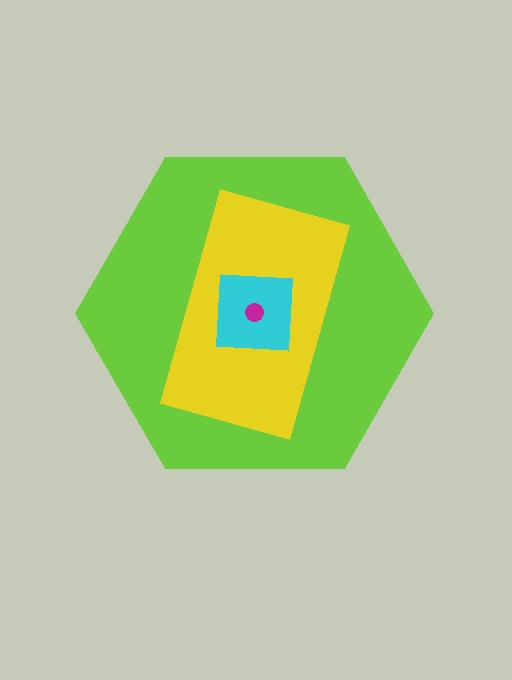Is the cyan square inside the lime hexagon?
Yes.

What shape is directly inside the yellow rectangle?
The cyan square.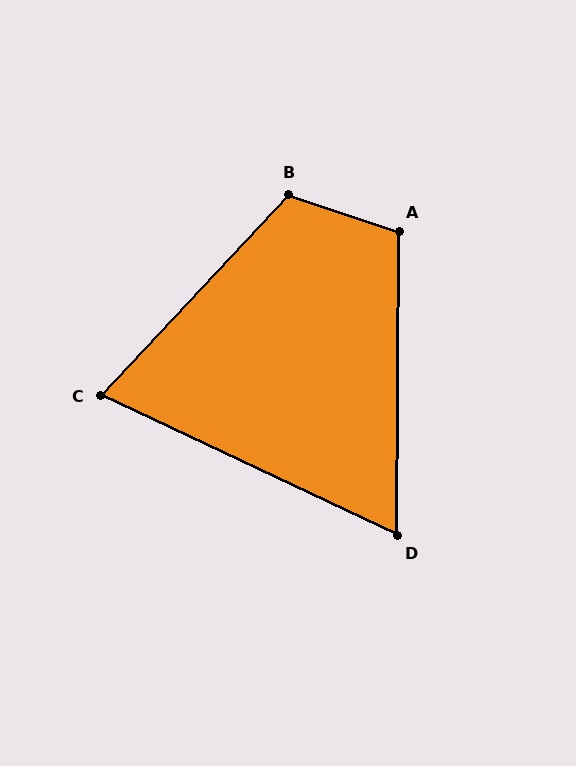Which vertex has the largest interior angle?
B, at approximately 115 degrees.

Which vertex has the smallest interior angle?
D, at approximately 65 degrees.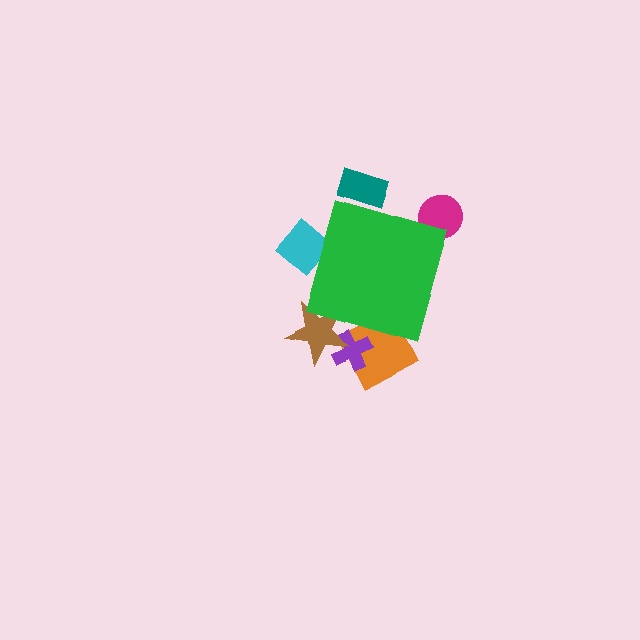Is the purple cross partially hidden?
Yes, the purple cross is partially hidden behind the green diamond.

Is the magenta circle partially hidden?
Yes, the magenta circle is partially hidden behind the green diamond.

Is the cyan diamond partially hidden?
Yes, the cyan diamond is partially hidden behind the green diamond.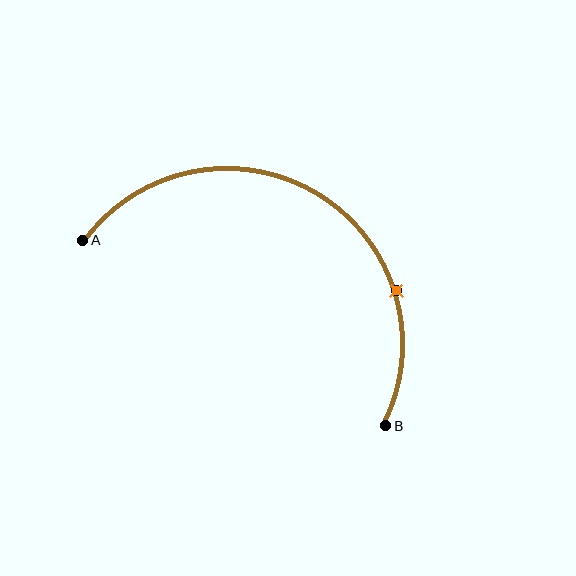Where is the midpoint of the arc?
The arc midpoint is the point on the curve farthest from the straight line joining A and B. It sits above that line.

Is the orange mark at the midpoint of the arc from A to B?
No. The orange mark lies on the arc but is closer to endpoint B. The arc midpoint would be at the point on the curve equidistant along the arc from both A and B.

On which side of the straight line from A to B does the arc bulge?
The arc bulges above the straight line connecting A and B.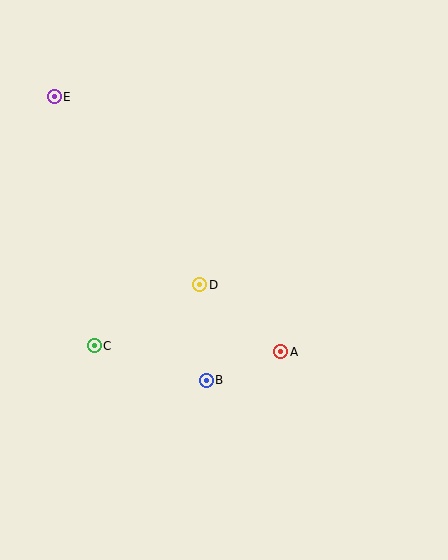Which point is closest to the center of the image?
Point D at (200, 285) is closest to the center.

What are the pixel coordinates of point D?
Point D is at (200, 285).